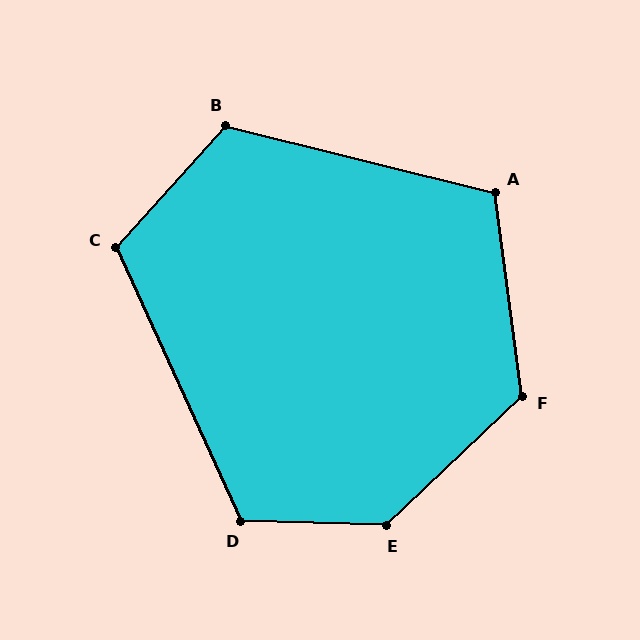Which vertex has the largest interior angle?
E, at approximately 134 degrees.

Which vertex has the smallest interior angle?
A, at approximately 112 degrees.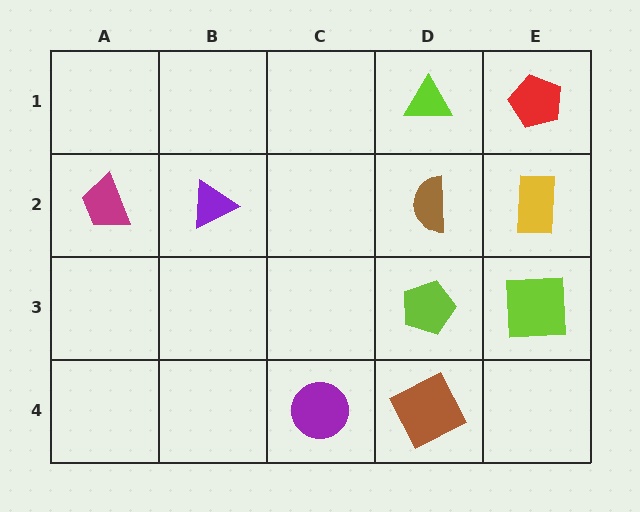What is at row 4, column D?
A brown square.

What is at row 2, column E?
A yellow rectangle.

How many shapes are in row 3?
2 shapes.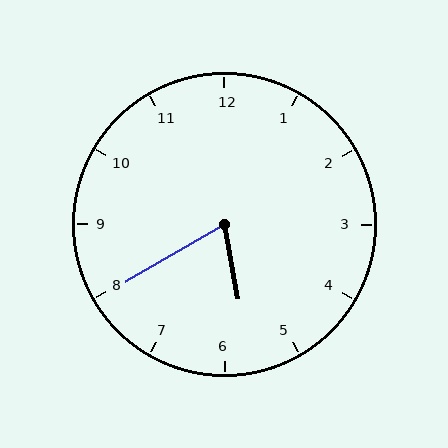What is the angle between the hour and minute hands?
Approximately 70 degrees.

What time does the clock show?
5:40.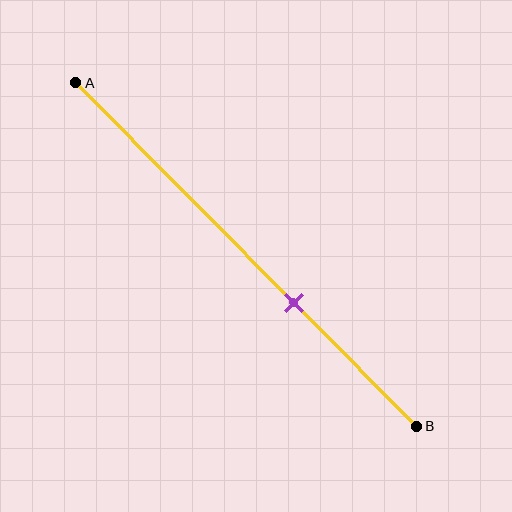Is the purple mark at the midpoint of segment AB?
No, the mark is at about 65% from A, not at the 50% midpoint.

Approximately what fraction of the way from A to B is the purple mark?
The purple mark is approximately 65% of the way from A to B.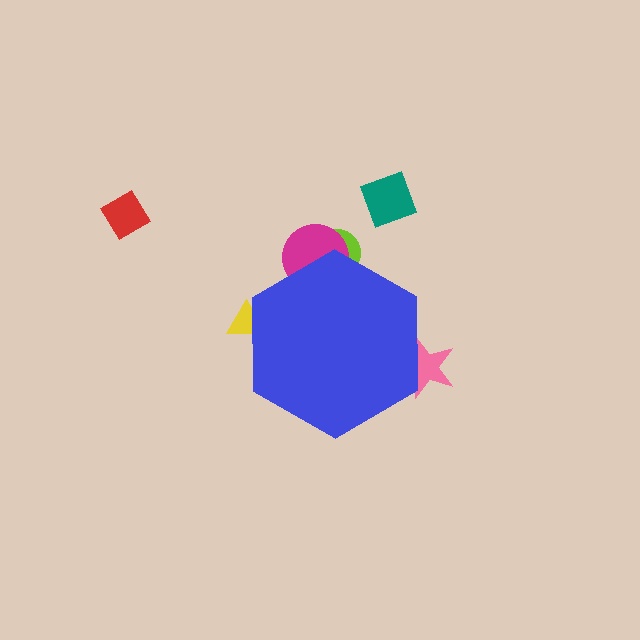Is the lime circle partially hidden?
Yes, the lime circle is partially hidden behind the blue hexagon.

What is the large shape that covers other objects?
A blue hexagon.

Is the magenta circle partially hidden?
Yes, the magenta circle is partially hidden behind the blue hexagon.